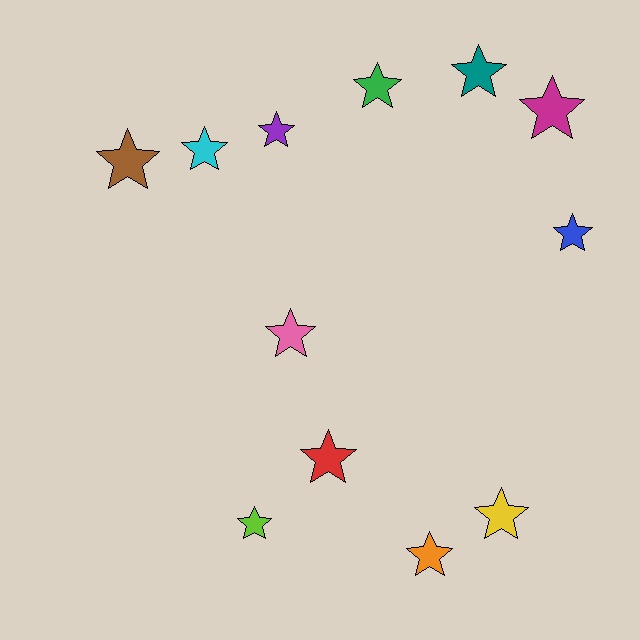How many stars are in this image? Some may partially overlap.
There are 12 stars.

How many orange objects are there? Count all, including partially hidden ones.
There is 1 orange object.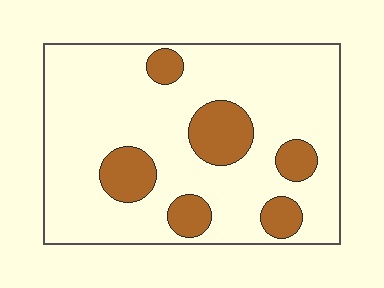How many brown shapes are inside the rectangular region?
6.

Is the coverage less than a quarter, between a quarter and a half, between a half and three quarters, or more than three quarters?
Less than a quarter.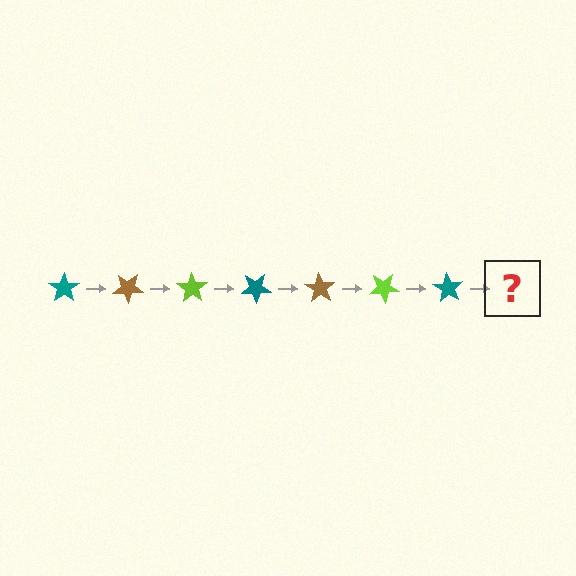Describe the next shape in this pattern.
It should be a brown star, rotated 245 degrees from the start.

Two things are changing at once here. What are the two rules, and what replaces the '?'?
The two rules are that it rotates 35 degrees each step and the color cycles through teal, brown, and lime. The '?' should be a brown star, rotated 245 degrees from the start.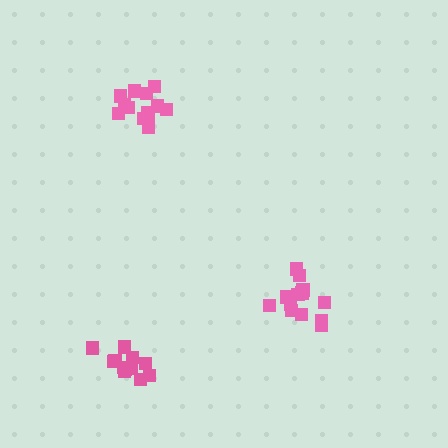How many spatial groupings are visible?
There are 3 spatial groupings.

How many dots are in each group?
Group 1: 13 dots, Group 2: 14 dots, Group 3: 15 dots (42 total).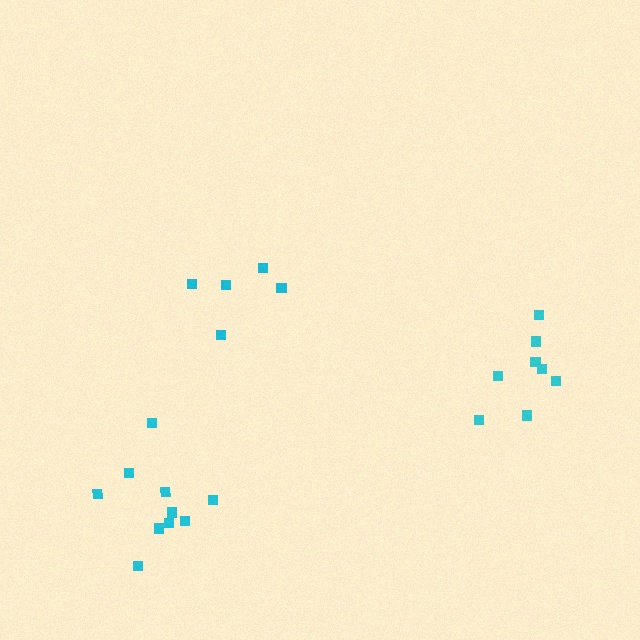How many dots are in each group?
Group 1: 10 dots, Group 2: 8 dots, Group 3: 5 dots (23 total).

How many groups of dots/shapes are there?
There are 3 groups.